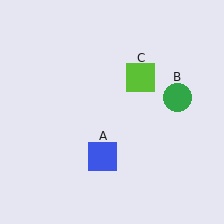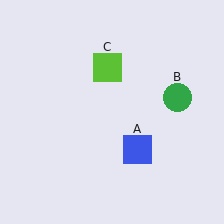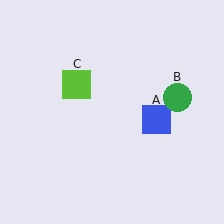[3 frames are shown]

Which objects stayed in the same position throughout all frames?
Green circle (object B) remained stationary.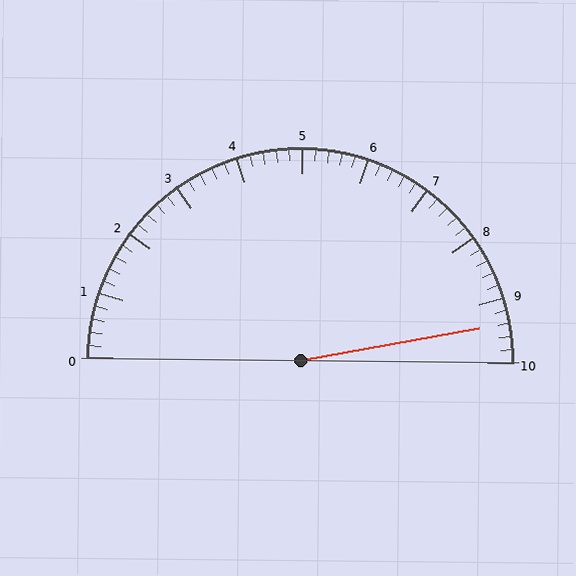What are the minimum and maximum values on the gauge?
The gauge ranges from 0 to 10.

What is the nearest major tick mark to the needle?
The nearest major tick mark is 9.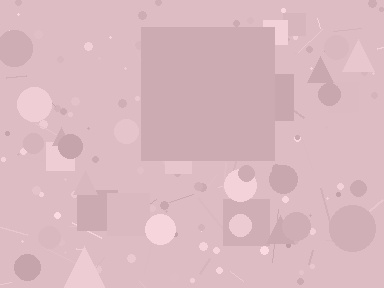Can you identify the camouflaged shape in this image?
The camouflaged shape is a square.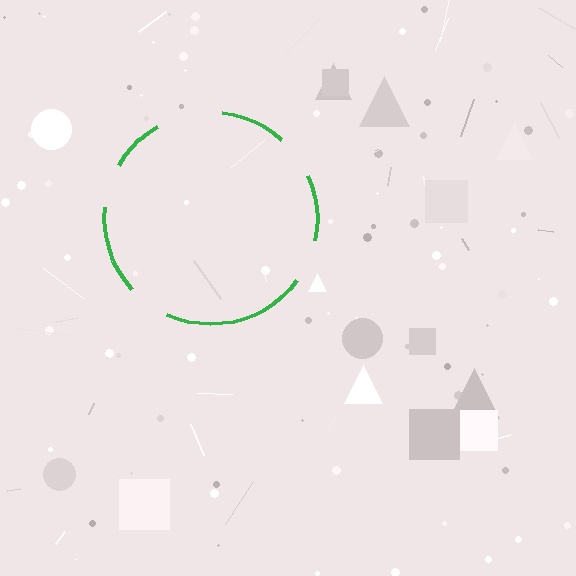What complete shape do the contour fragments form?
The contour fragments form a circle.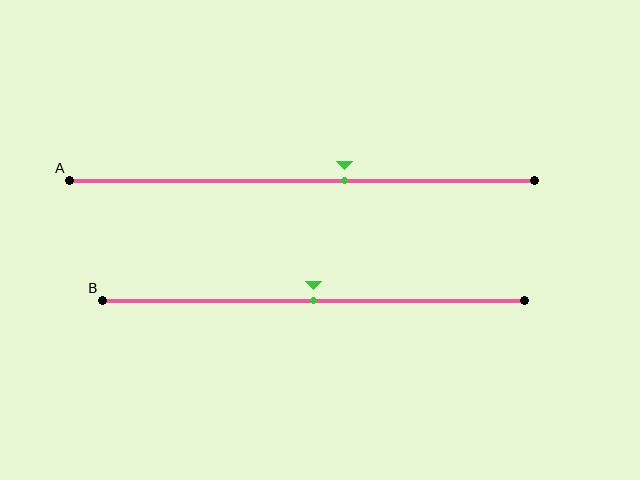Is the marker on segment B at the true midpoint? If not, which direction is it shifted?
Yes, the marker on segment B is at the true midpoint.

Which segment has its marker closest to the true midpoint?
Segment B has its marker closest to the true midpoint.